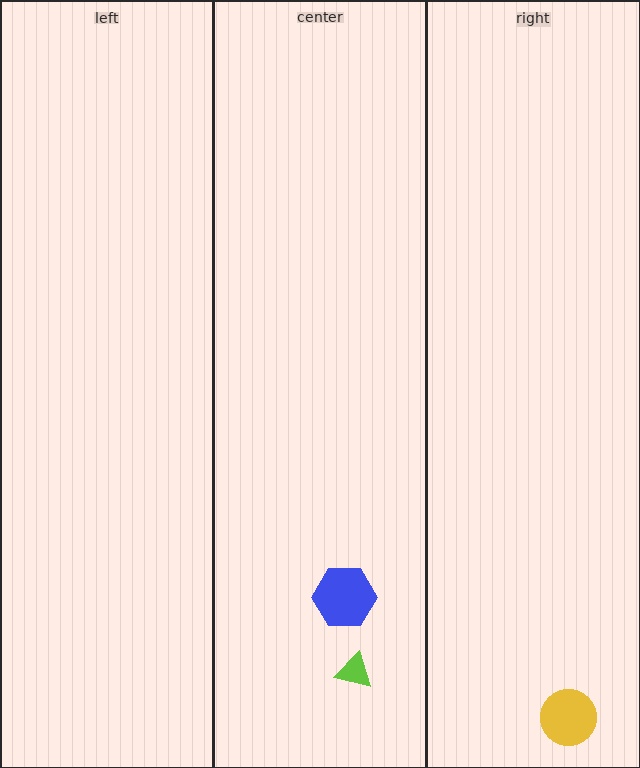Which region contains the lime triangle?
The center region.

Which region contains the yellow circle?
The right region.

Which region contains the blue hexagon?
The center region.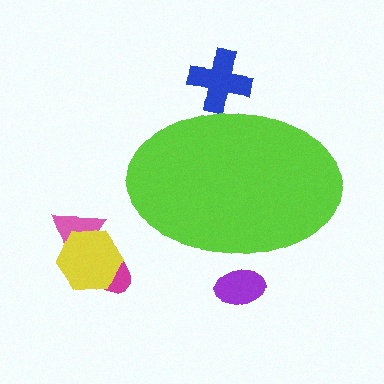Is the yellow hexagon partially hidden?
No, the yellow hexagon is fully visible.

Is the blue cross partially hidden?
Yes, the blue cross is partially hidden behind the lime ellipse.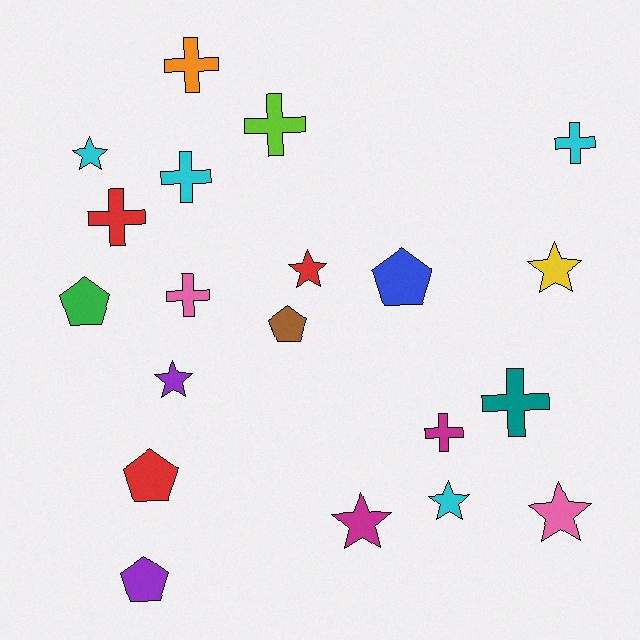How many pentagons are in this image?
There are 5 pentagons.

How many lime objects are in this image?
There is 1 lime object.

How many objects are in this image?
There are 20 objects.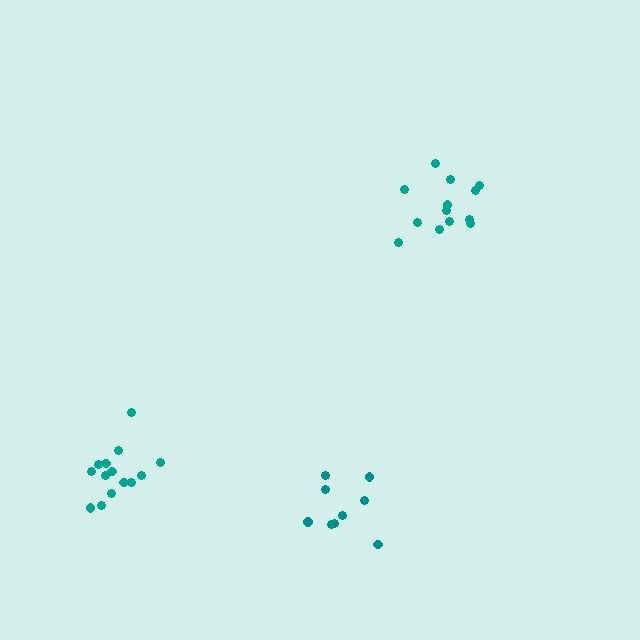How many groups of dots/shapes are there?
There are 3 groups.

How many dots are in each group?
Group 1: 9 dots, Group 2: 13 dots, Group 3: 14 dots (36 total).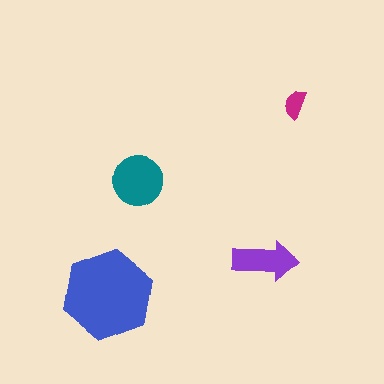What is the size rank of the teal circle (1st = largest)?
2nd.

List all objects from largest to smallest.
The blue hexagon, the teal circle, the purple arrow, the magenta semicircle.